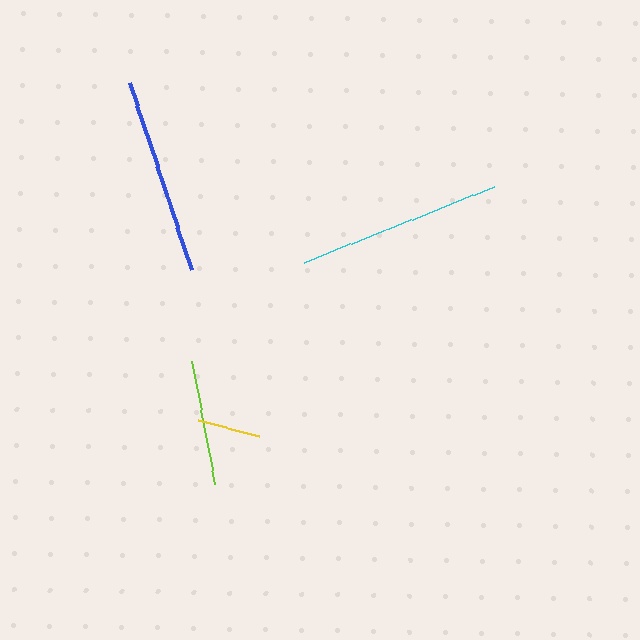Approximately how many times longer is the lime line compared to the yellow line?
The lime line is approximately 2.0 times the length of the yellow line.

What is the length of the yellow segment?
The yellow segment is approximately 62 pixels long.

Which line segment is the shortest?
The yellow line is the shortest at approximately 62 pixels.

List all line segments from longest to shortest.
From longest to shortest: cyan, blue, lime, yellow.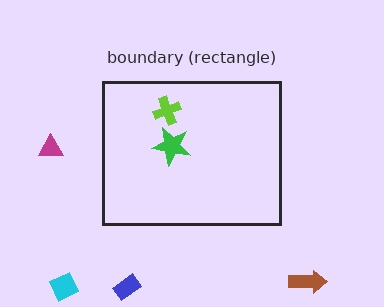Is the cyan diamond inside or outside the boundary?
Outside.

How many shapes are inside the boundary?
2 inside, 4 outside.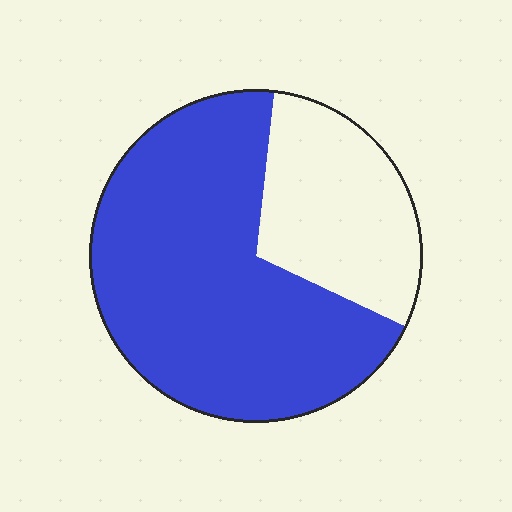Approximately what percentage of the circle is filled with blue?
Approximately 70%.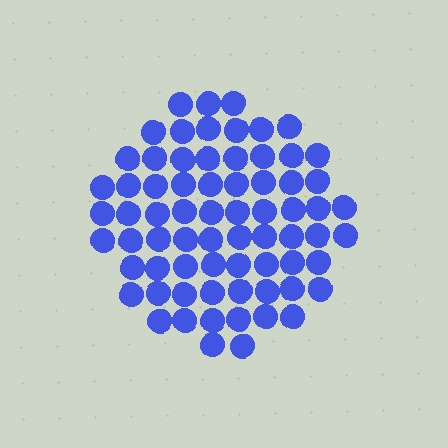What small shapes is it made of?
It is made of small circles.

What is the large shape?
The large shape is a circle.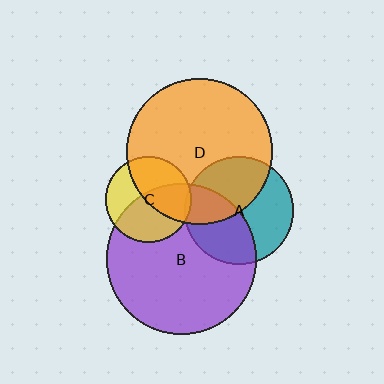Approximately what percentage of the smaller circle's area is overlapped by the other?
Approximately 5%.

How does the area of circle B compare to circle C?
Approximately 3.0 times.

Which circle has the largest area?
Circle B (purple).